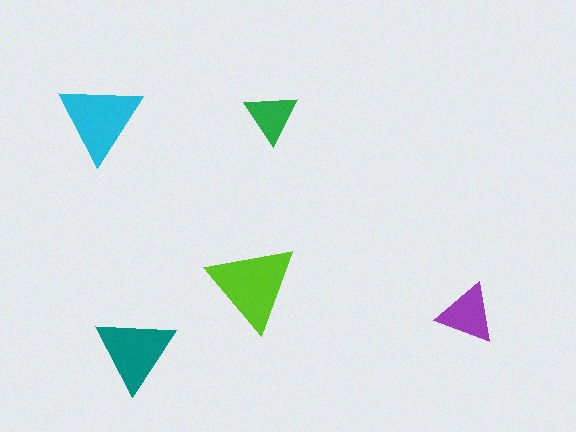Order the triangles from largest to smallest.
the lime one, the cyan one, the teal one, the purple one, the green one.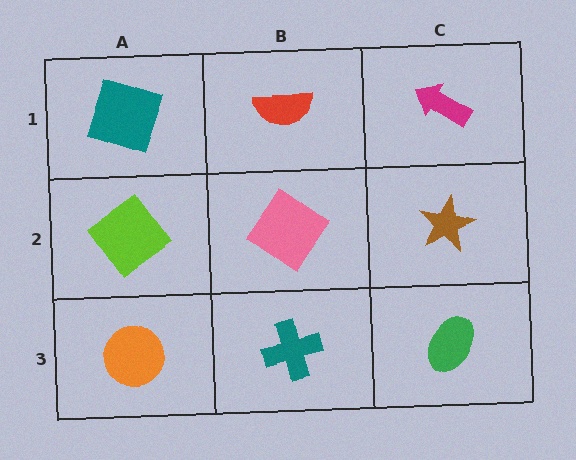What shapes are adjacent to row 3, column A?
A lime diamond (row 2, column A), a teal cross (row 3, column B).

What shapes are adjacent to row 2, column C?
A magenta arrow (row 1, column C), a green ellipse (row 3, column C), a pink diamond (row 2, column B).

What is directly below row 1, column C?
A brown star.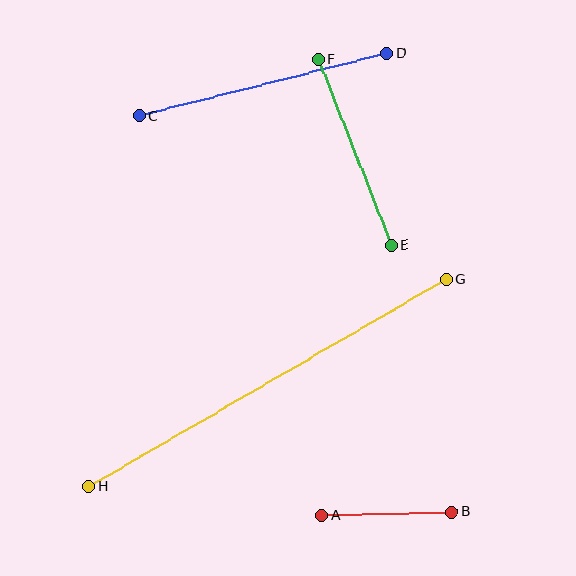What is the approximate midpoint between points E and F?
The midpoint is at approximately (355, 152) pixels.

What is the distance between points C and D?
The distance is approximately 255 pixels.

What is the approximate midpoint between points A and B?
The midpoint is at approximately (386, 514) pixels.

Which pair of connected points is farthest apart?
Points G and H are farthest apart.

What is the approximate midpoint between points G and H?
The midpoint is at approximately (267, 383) pixels.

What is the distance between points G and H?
The distance is approximately 413 pixels.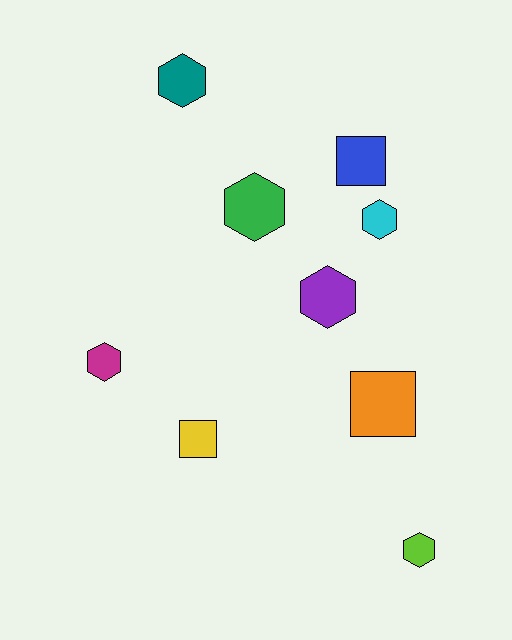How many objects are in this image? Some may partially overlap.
There are 9 objects.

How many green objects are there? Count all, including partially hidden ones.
There is 1 green object.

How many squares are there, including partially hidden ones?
There are 3 squares.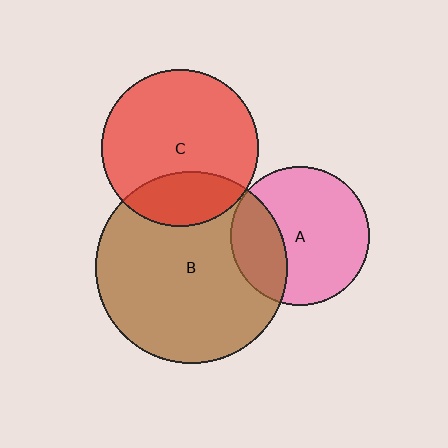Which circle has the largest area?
Circle B (brown).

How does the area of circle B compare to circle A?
Approximately 1.9 times.